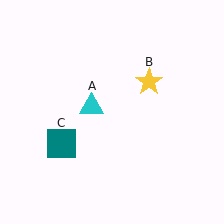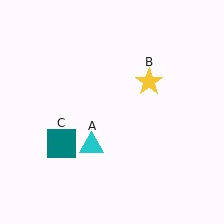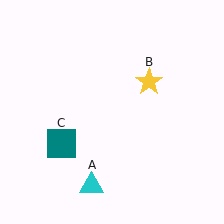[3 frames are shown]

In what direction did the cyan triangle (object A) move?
The cyan triangle (object A) moved down.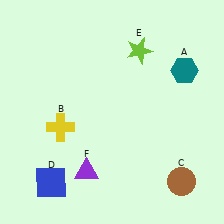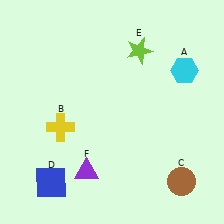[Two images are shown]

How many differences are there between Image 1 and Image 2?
There is 1 difference between the two images.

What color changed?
The hexagon (A) changed from teal in Image 1 to cyan in Image 2.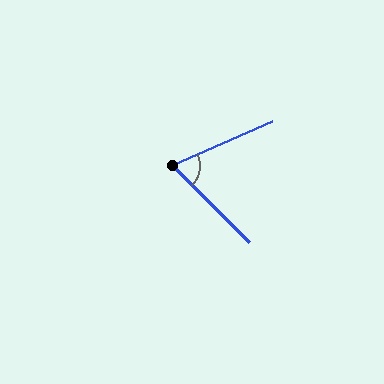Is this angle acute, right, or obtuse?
It is acute.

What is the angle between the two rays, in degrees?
Approximately 69 degrees.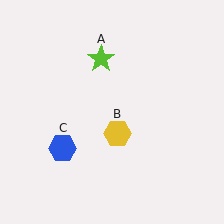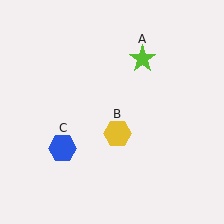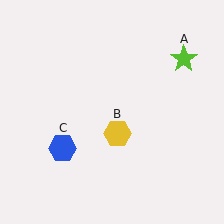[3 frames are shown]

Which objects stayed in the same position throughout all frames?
Yellow hexagon (object B) and blue hexagon (object C) remained stationary.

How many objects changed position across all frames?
1 object changed position: lime star (object A).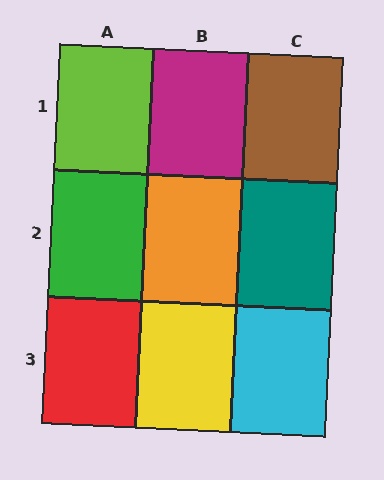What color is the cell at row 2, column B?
Orange.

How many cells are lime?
1 cell is lime.